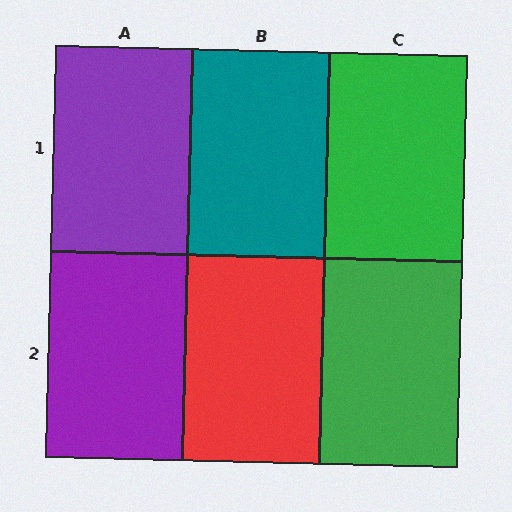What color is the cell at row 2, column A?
Purple.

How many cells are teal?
1 cell is teal.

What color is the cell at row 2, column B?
Red.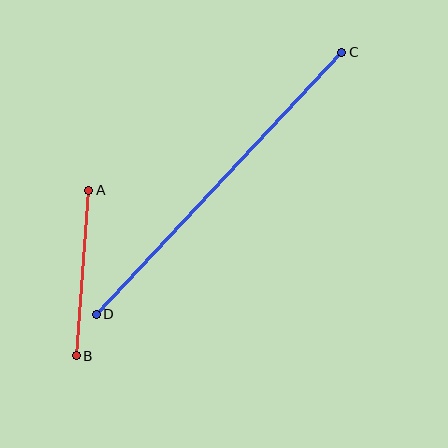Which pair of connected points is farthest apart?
Points C and D are farthest apart.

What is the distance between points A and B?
The distance is approximately 166 pixels.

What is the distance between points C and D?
The distance is approximately 359 pixels.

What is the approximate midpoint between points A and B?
The midpoint is at approximately (83, 273) pixels.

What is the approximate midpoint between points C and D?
The midpoint is at approximately (219, 183) pixels.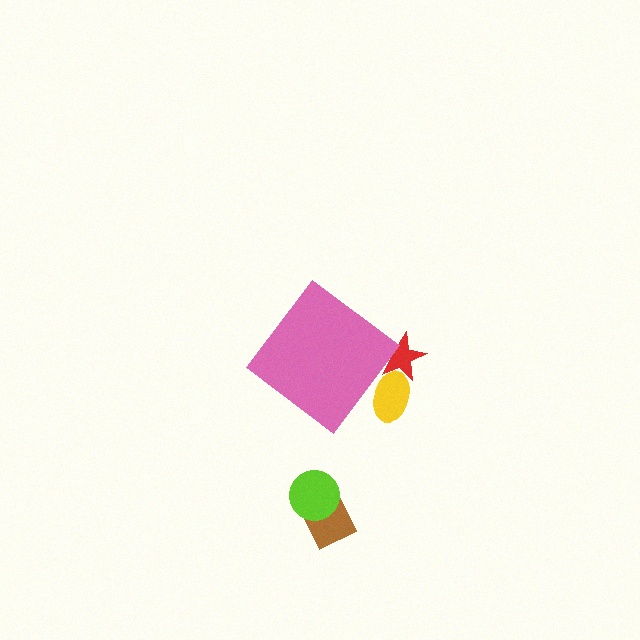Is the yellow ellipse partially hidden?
Yes, the yellow ellipse is partially hidden behind the pink diamond.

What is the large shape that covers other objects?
A pink diamond.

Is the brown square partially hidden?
No, the brown square is fully visible.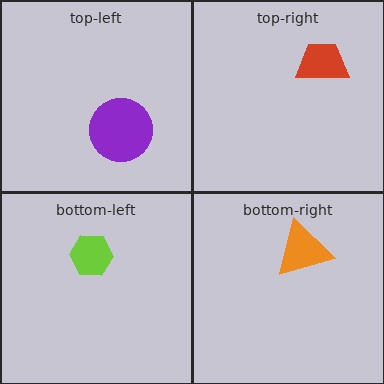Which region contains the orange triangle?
The bottom-right region.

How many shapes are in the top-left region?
1.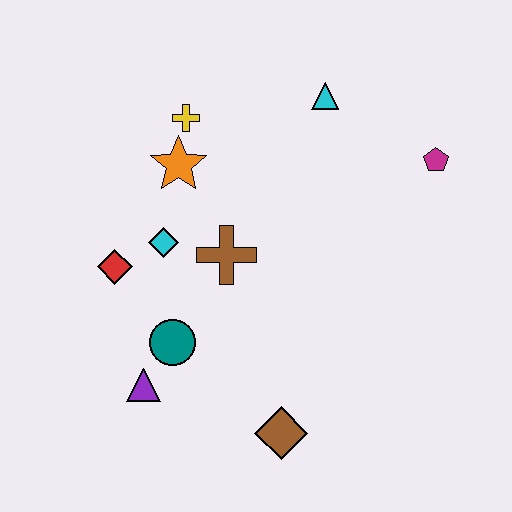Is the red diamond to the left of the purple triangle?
Yes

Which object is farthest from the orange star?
The brown diamond is farthest from the orange star.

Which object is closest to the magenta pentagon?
The cyan triangle is closest to the magenta pentagon.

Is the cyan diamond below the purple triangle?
No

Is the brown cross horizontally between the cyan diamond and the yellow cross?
No